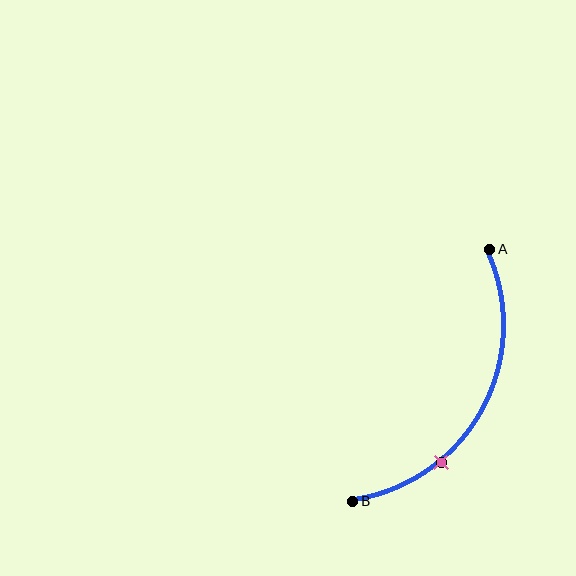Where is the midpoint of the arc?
The arc midpoint is the point on the curve farthest from the straight line joining A and B. It sits to the right of that line.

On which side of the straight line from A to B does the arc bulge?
The arc bulges to the right of the straight line connecting A and B.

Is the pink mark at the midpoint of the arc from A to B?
No. The pink mark lies on the arc but is closer to endpoint B. The arc midpoint would be at the point on the curve equidistant along the arc from both A and B.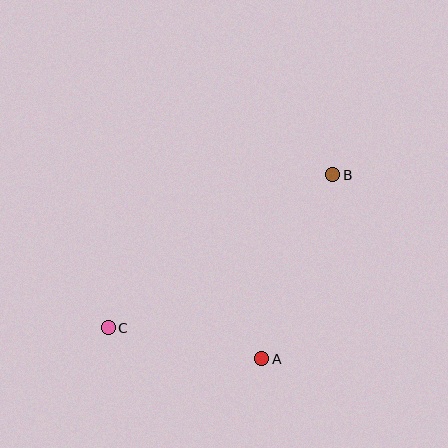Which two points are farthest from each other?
Points B and C are farthest from each other.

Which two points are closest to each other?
Points A and C are closest to each other.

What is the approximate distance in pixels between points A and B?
The distance between A and B is approximately 197 pixels.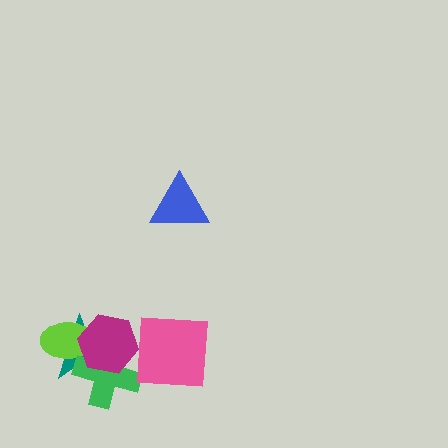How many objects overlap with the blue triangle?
0 objects overlap with the blue triangle.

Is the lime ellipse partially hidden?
Yes, it is partially covered by another shape.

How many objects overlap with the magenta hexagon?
3 objects overlap with the magenta hexagon.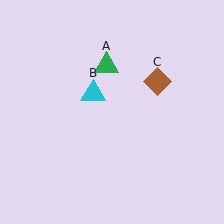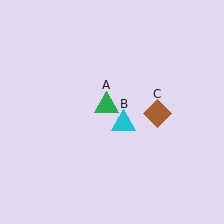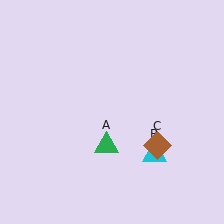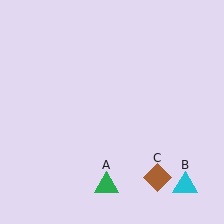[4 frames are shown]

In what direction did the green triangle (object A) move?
The green triangle (object A) moved down.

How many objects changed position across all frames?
3 objects changed position: green triangle (object A), cyan triangle (object B), brown diamond (object C).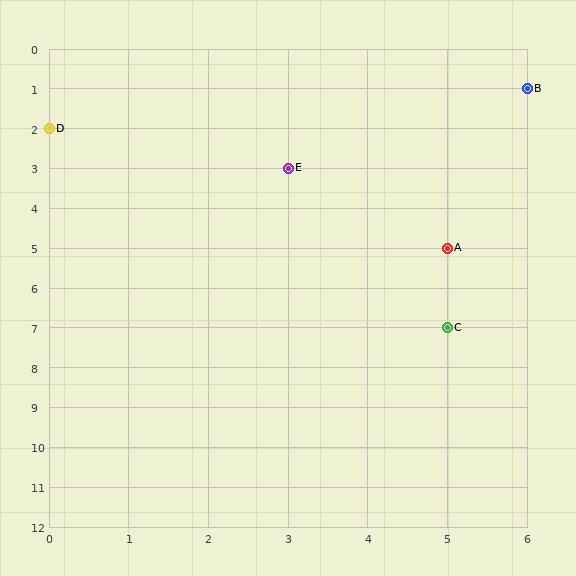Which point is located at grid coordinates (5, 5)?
Point A is at (5, 5).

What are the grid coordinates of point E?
Point E is at grid coordinates (3, 3).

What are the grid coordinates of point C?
Point C is at grid coordinates (5, 7).